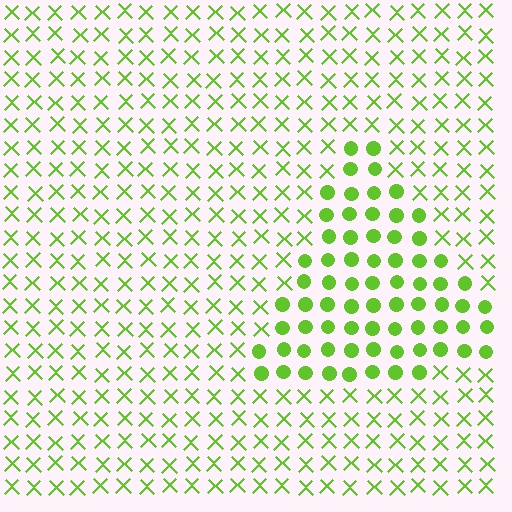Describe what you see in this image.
The image is filled with small lime elements arranged in a uniform grid. A triangle-shaped region contains circles, while the surrounding area contains X marks. The boundary is defined purely by the change in element shape.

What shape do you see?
I see a triangle.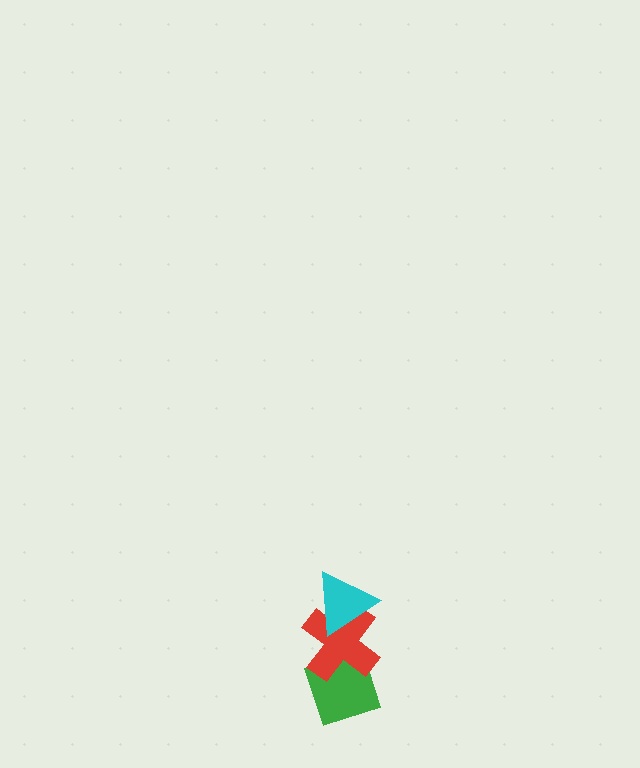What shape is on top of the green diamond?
The red cross is on top of the green diamond.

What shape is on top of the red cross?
The cyan triangle is on top of the red cross.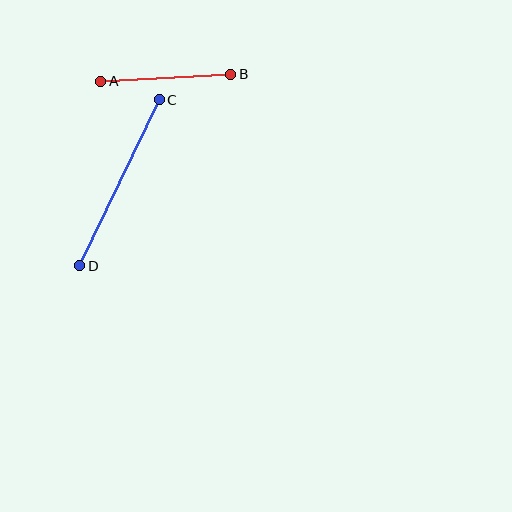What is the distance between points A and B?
The distance is approximately 130 pixels.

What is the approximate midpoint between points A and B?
The midpoint is at approximately (166, 78) pixels.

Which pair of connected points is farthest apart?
Points C and D are farthest apart.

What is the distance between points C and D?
The distance is approximately 184 pixels.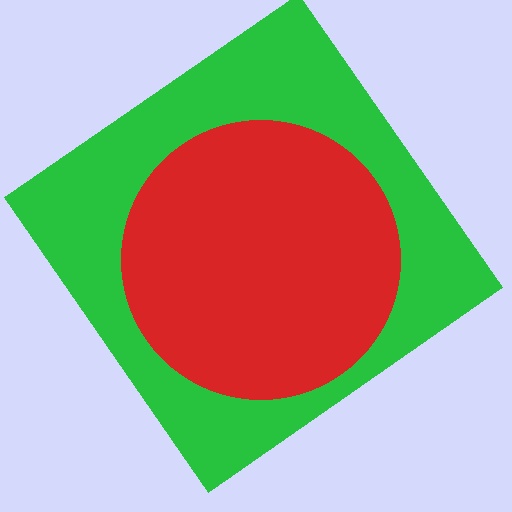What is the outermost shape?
The green diamond.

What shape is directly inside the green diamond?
The red circle.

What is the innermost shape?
The red circle.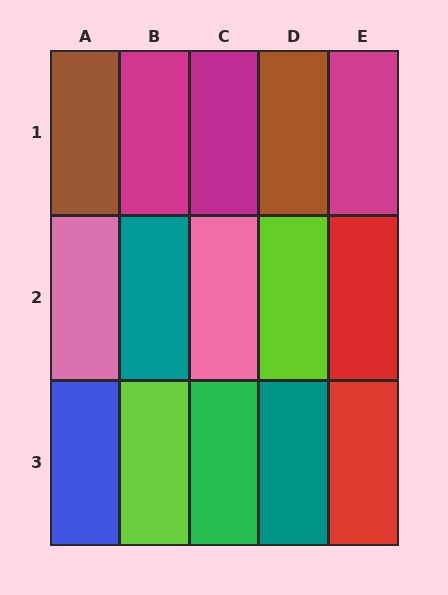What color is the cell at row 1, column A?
Brown.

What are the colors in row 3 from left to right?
Blue, lime, green, teal, red.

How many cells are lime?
2 cells are lime.